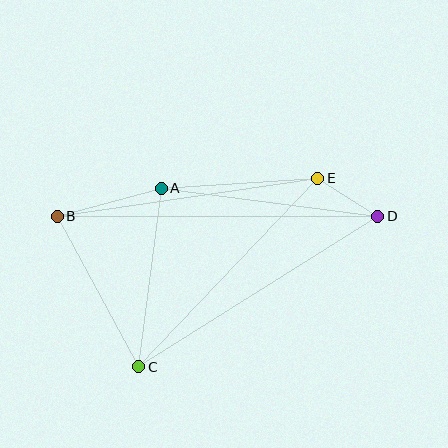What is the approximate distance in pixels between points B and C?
The distance between B and C is approximately 171 pixels.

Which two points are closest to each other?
Points D and E are closest to each other.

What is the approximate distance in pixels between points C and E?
The distance between C and E is approximately 260 pixels.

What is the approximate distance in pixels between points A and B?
The distance between A and B is approximately 108 pixels.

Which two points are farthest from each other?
Points B and D are farthest from each other.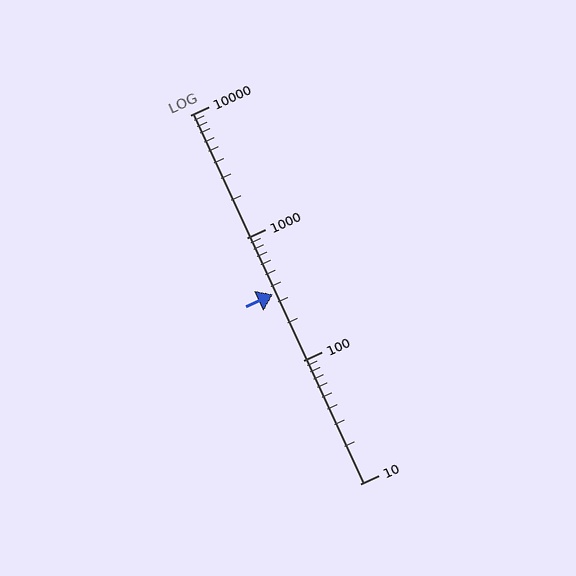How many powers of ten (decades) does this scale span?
The scale spans 3 decades, from 10 to 10000.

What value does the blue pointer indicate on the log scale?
The pointer indicates approximately 350.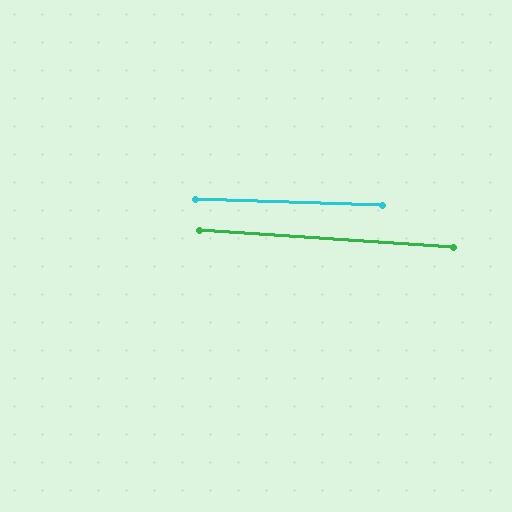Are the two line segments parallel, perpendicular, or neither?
Parallel — their directions differ by only 1.9°.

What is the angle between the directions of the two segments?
Approximately 2 degrees.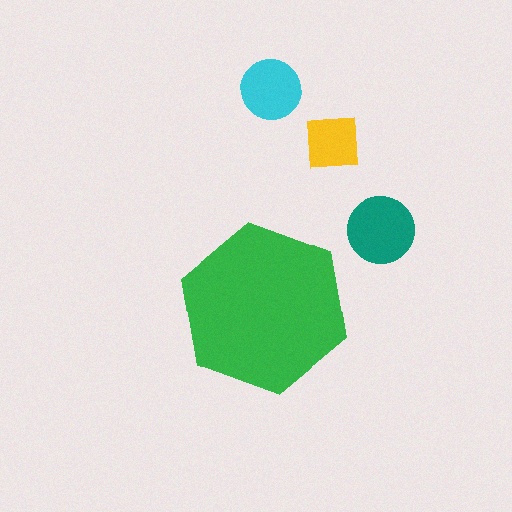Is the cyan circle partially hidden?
No, the cyan circle is fully visible.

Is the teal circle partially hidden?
No, the teal circle is fully visible.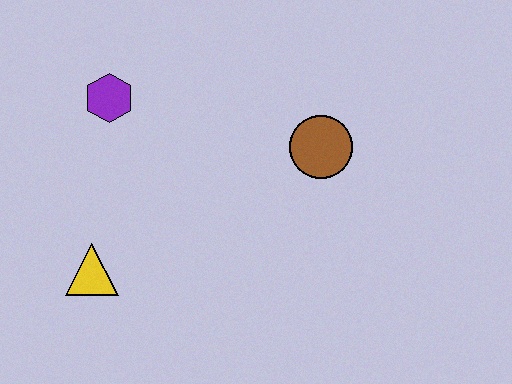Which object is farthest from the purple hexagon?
The brown circle is farthest from the purple hexagon.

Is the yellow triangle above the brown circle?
No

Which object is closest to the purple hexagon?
The yellow triangle is closest to the purple hexagon.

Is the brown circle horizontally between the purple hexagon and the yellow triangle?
No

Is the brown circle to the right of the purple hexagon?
Yes